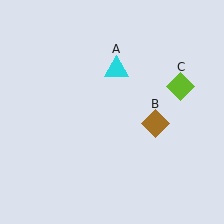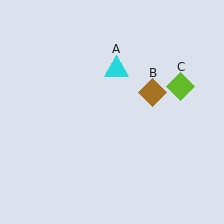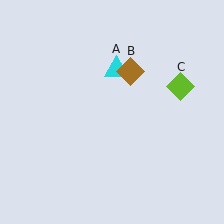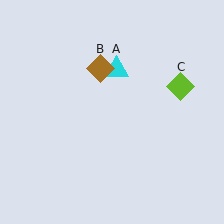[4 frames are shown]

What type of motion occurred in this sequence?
The brown diamond (object B) rotated counterclockwise around the center of the scene.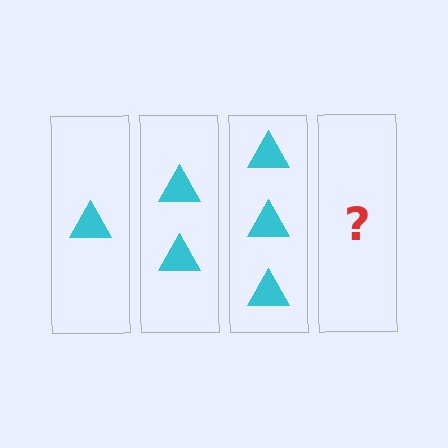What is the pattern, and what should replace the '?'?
The pattern is that each step adds one more triangle. The '?' should be 4 triangles.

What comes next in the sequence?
The next element should be 4 triangles.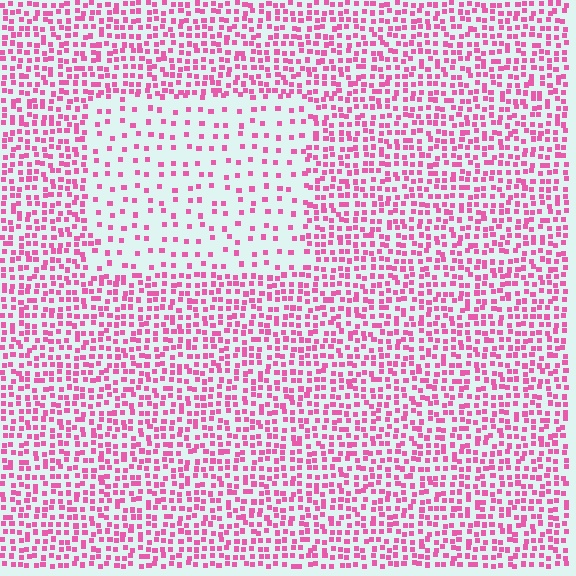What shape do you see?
I see a rectangle.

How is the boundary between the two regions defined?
The boundary is defined by a change in element density (approximately 2.6x ratio). All elements are the same color, size, and shape.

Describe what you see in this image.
The image contains small pink elements arranged at two different densities. A rectangle-shaped region is visible where the elements are less densely packed than the surrounding area.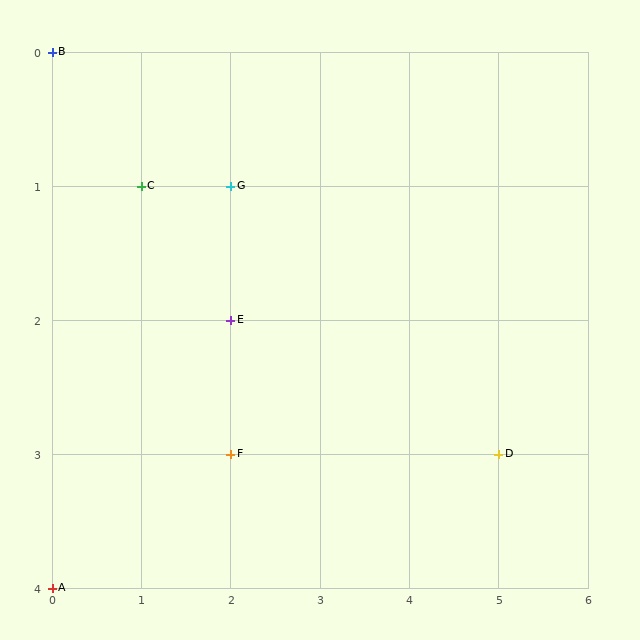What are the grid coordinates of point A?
Point A is at grid coordinates (0, 4).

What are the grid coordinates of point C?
Point C is at grid coordinates (1, 1).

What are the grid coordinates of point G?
Point G is at grid coordinates (2, 1).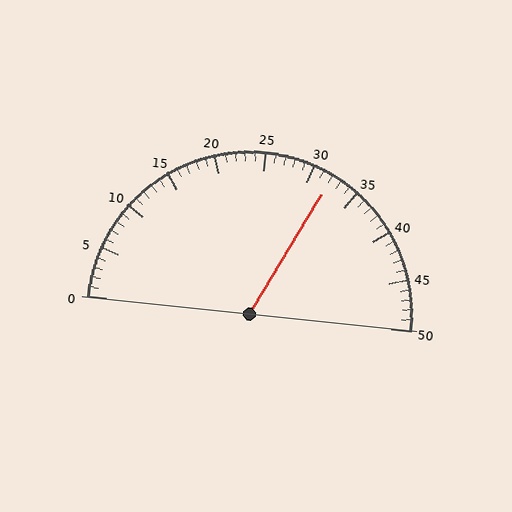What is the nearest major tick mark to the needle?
The nearest major tick mark is 30.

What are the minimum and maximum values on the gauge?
The gauge ranges from 0 to 50.